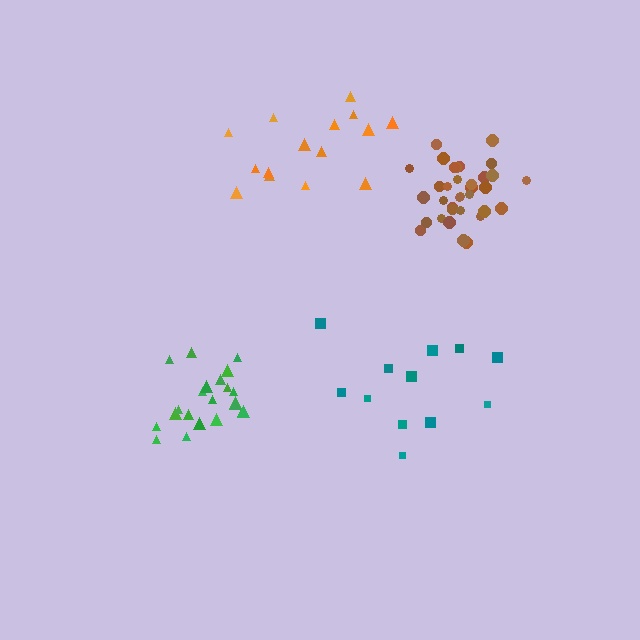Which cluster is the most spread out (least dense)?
Teal.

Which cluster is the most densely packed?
Brown.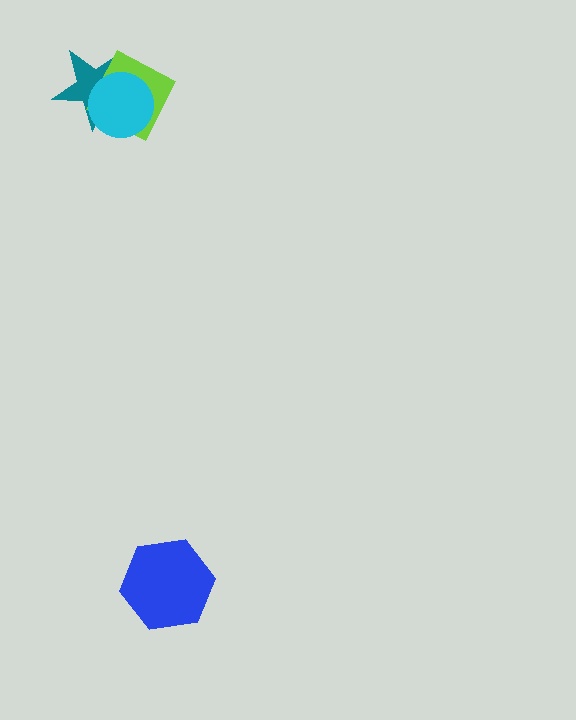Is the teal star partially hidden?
Yes, it is partially covered by another shape.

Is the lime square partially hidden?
Yes, it is partially covered by another shape.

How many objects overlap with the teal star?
2 objects overlap with the teal star.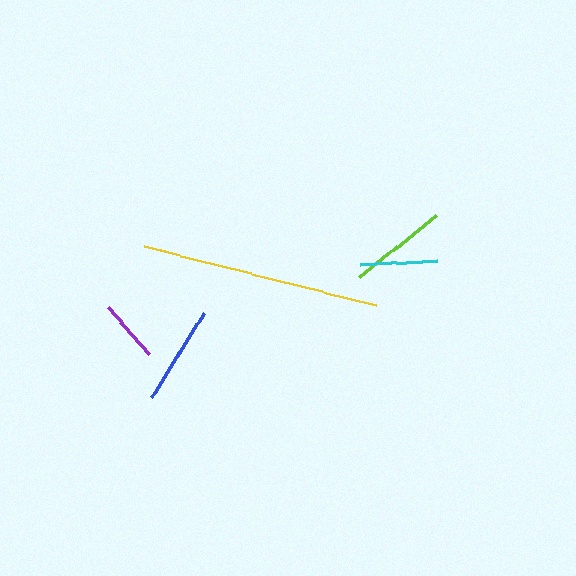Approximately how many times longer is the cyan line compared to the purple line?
The cyan line is approximately 1.2 times the length of the purple line.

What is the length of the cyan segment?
The cyan segment is approximately 78 pixels long.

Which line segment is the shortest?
The purple line is the shortest at approximately 62 pixels.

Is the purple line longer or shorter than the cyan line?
The cyan line is longer than the purple line.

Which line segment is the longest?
The yellow line is the longest at approximately 239 pixels.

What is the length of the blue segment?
The blue segment is approximately 99 pixels long.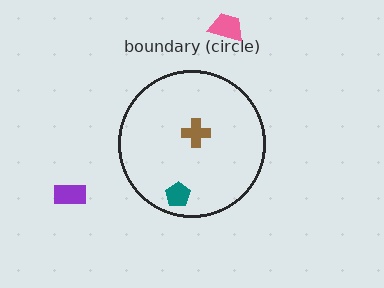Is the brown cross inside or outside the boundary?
Inside.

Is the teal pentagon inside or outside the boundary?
Inside.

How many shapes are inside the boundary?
2 inside, 2 outside.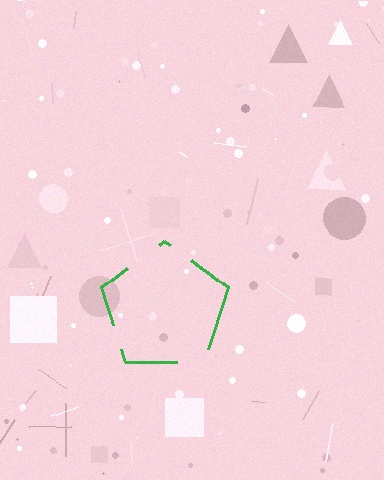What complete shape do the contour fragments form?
The contour fragments form a pentagon.